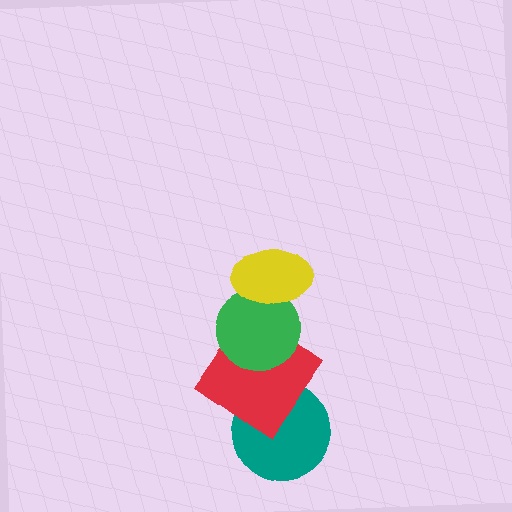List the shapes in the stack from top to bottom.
From top to bottom: the yellow ellipse, the green circle, the red diamond, the teal circle.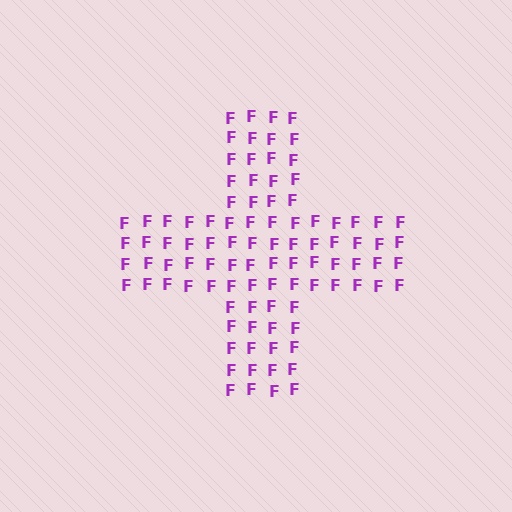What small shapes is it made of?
It is made of small letter F's.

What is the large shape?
The large shape is a cross.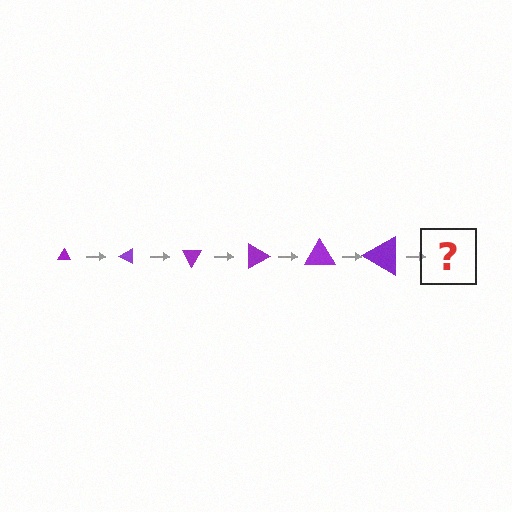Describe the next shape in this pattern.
It should be a triangle, larger than the previous one and rotated 180 degrees from the start.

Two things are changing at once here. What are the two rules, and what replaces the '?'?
The two rules are that the triangle grows larger each step and it rotates 30 degrees each step. The '?' should be a triangle, larger than the previous one and rotated 180 degrees from the start.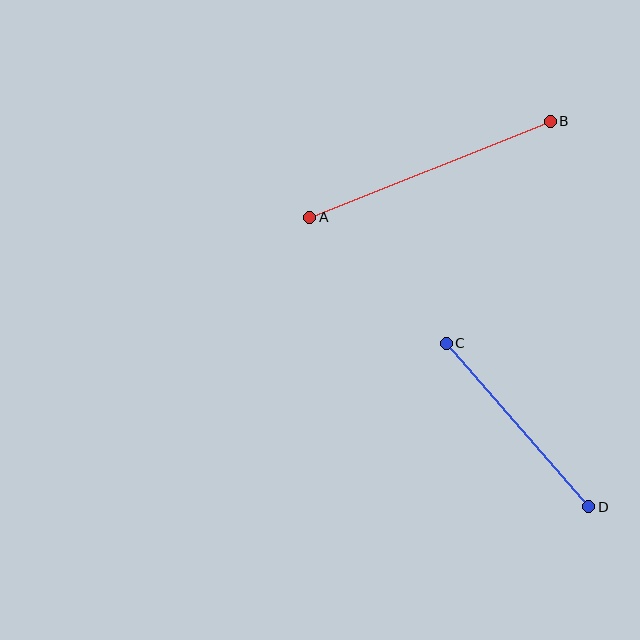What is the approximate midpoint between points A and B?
The midpoint is at approximately (430, 169) pixels.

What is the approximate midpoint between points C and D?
The midpoint is at approximately (518, 425) pixels.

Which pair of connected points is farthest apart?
Points A and B are farthest apart.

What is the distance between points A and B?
The distance is approximately 259 pixels.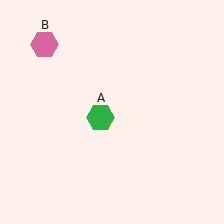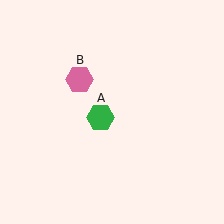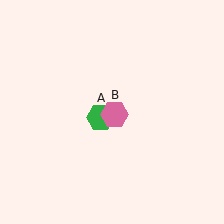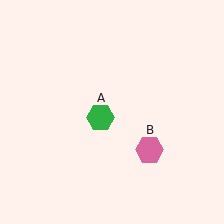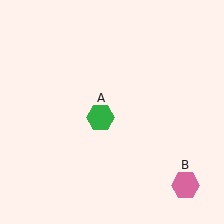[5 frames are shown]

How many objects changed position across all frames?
1 object changed position: pink hexagon (object B).